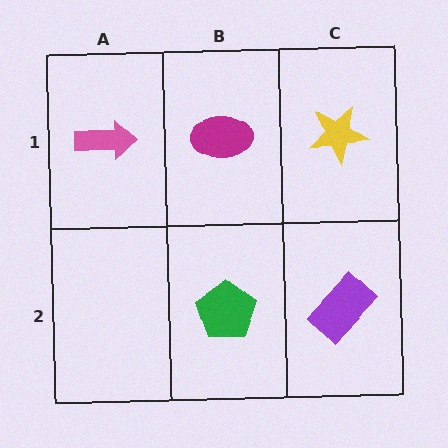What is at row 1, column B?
A magenta ellipse.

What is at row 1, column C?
A yellow star.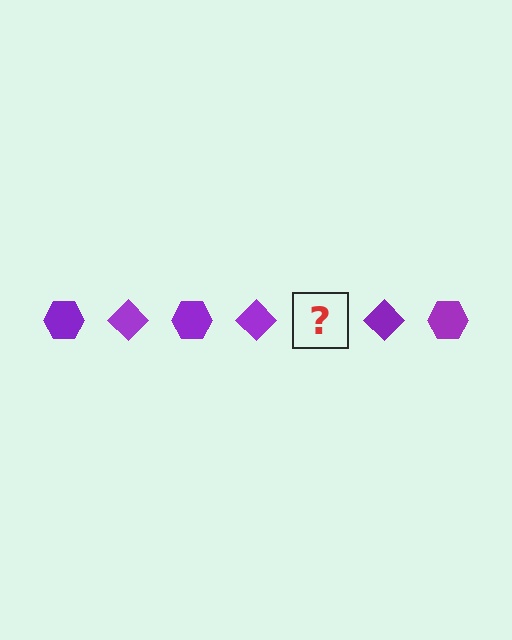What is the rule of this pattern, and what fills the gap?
The rule is that the pattern cycles through hexagon, diamond shapes in purple. The gap should be filled with a purple hexagon.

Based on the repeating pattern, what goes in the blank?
The blank should be a purple hexagon.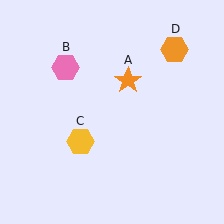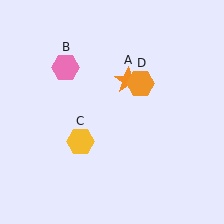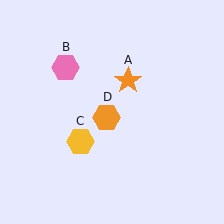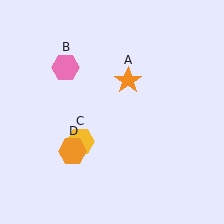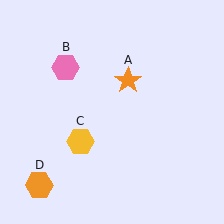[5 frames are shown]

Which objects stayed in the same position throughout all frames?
Orange star (object A) and pink hexagon (object B) and yellow hexagon (object C) remained stationary.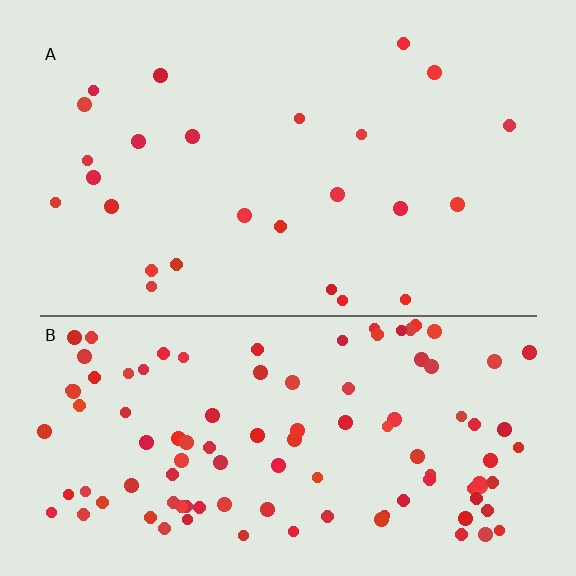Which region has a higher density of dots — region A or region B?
B (the bottom).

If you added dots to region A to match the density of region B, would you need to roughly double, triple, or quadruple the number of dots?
Approximately quadruple.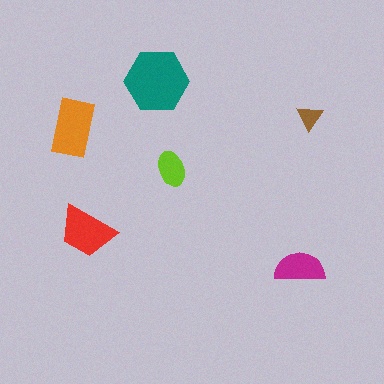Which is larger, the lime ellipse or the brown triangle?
The lime ellipse.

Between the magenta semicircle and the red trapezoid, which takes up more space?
The red trapezoid.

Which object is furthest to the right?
The brown triangle is rightmost.